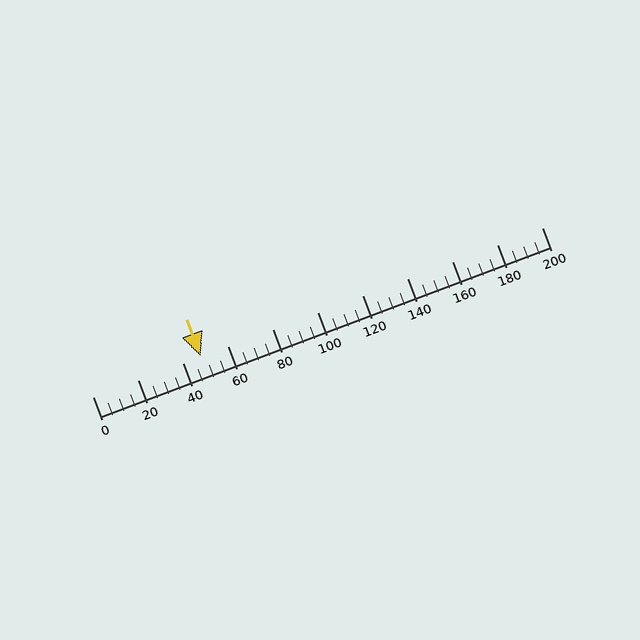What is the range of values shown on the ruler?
The ruler shows values from 0 to 200.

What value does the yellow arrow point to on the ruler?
The yellow arrow points to approximately 48.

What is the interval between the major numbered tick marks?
The major tick marks are spaced 20 units apart.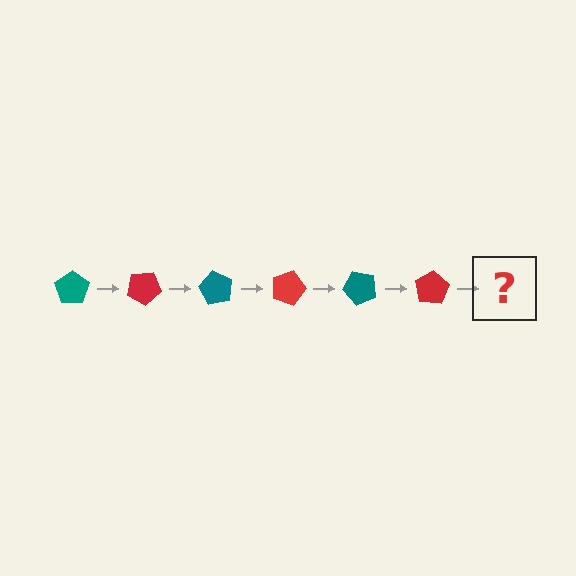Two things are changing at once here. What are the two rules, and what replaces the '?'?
The two rules are that it rotates 30 degrees each step and the color cycles through teal and red. The '?' should be a teal pentagon, rotated 180 degrees from the start.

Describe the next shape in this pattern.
It should be a teal pentagon, rotated 180 degrees from the start.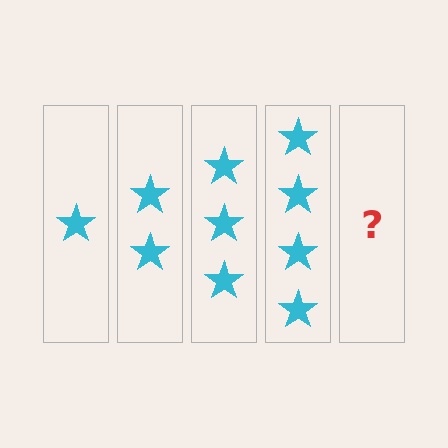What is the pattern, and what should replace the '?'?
The pattern is that each step adds one more star. The '?' should be 5 stars.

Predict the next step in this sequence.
The next step is 5 stars.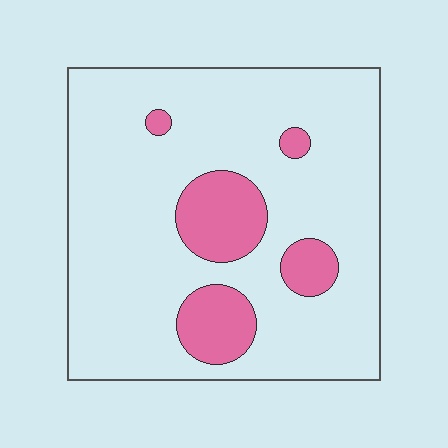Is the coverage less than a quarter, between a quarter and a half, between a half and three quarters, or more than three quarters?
Less than a quarter.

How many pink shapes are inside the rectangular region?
5.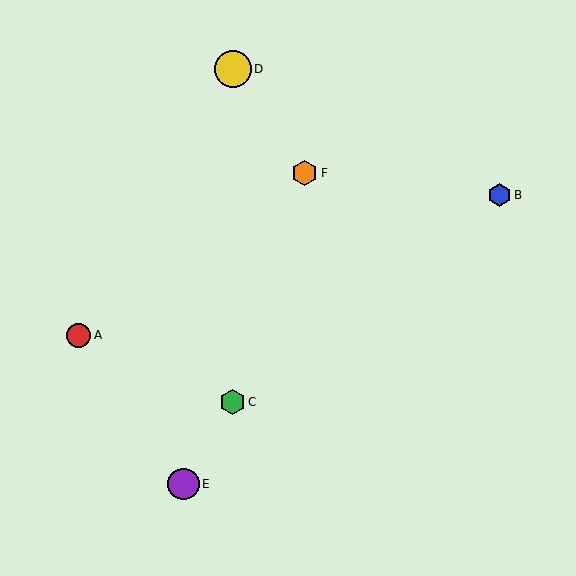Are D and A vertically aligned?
No, D is at x≈233 and A is at x≈79.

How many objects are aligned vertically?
2 objects (C, D) are aligned vertically.